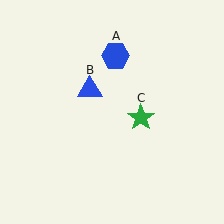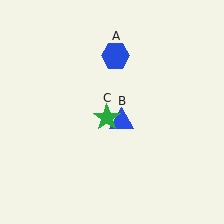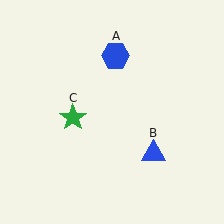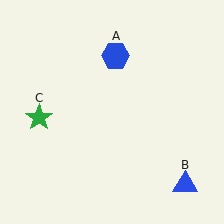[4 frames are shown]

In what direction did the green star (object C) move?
The green star (object C) moved left.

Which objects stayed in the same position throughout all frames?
Blue hexagon (object A) remained stationary.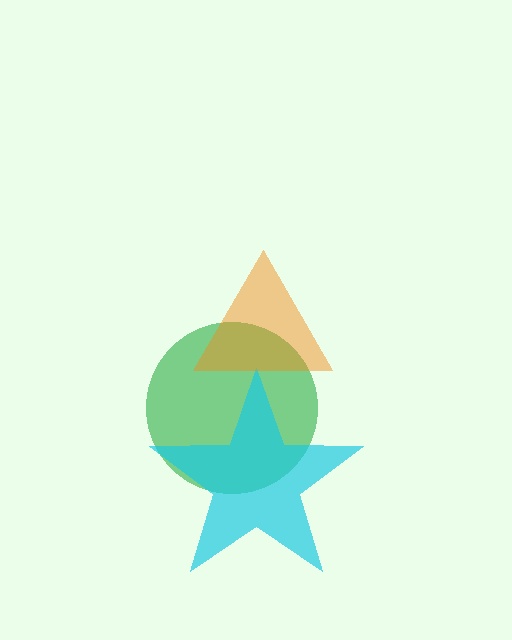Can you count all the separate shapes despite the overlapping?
Yes, there are 3 separate shapes.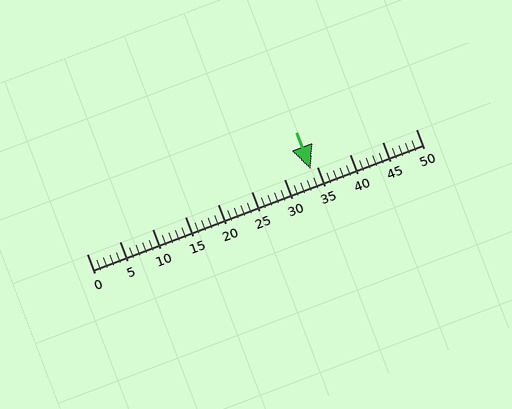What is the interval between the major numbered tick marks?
The major tick marks are spaced 5 units apart.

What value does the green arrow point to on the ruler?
The green arrow points to approximately 34.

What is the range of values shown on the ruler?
The ruler shows values from 0 to 50.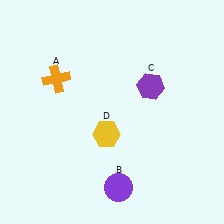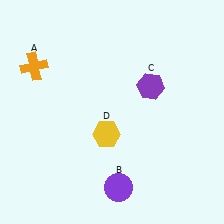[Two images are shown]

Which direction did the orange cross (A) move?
The orange cross (A) moved left.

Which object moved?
The orange cross (A) moved left.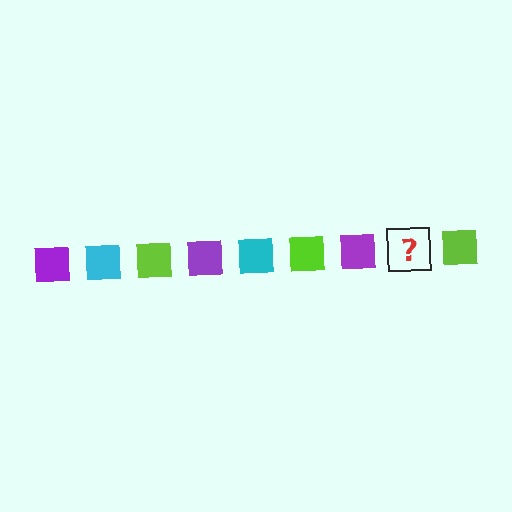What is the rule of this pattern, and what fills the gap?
The rule is that the pattern cycles through purple, cyan, lime squares. The gap should be filled with a cyan square.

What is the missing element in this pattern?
The missing element is a cyan square.